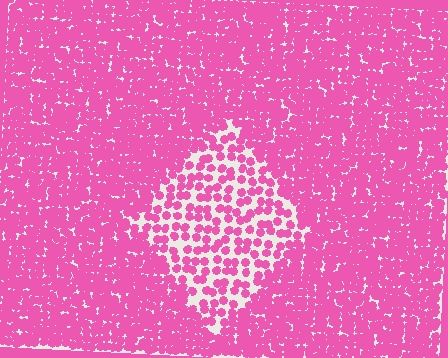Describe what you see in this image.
The image contains small pink elements arranged at two different densities. A diamond-shaped region is visible where the elements are less densely packed than the surrounding area.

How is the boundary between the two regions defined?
The boundary is defined by a change in element density (approximately 2.2x ratio). All elements are the same color, size, and shape.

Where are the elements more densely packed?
The elements are more densely packed outside the diamond boundary.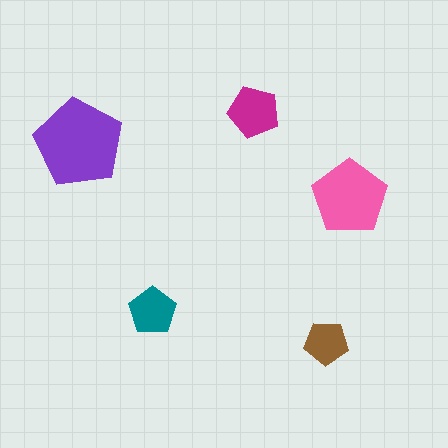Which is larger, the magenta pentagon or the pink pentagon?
The pink one.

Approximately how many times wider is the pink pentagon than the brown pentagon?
About 1.5 times wider.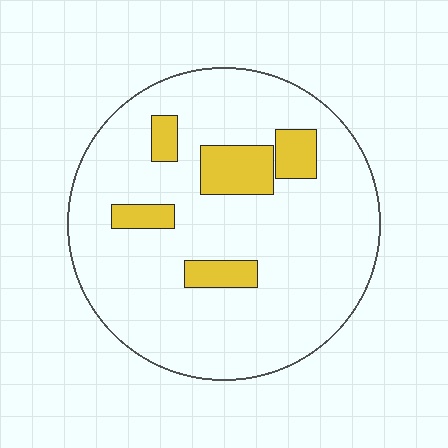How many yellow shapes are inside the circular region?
5.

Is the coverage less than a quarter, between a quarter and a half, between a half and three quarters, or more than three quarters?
Less than a quarter.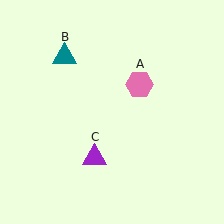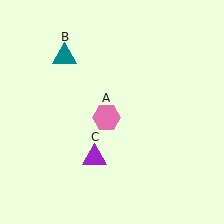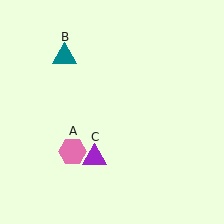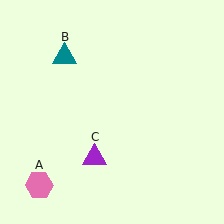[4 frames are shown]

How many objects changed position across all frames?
1 object changed position: pink hexagon (object A).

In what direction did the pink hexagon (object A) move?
The pink hexagon (object A) moved down and to the left.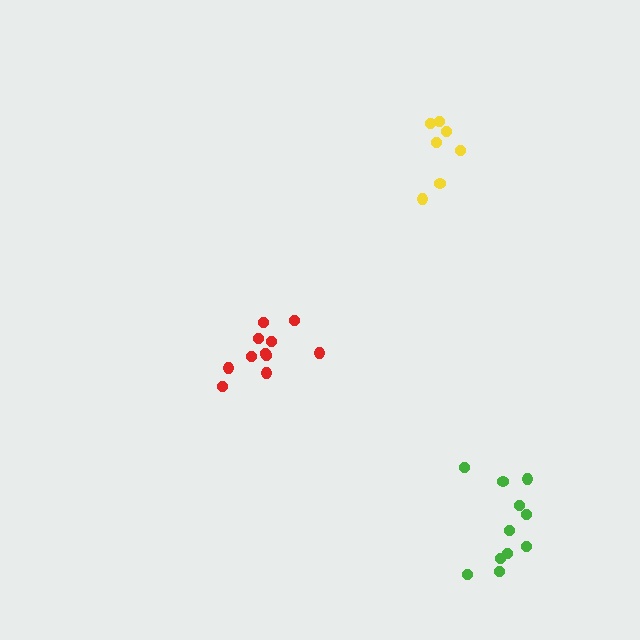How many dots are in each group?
Group 1: 11 dots, Group 2: 11 dots, Group 3: 7 dots (29 total).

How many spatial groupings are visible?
There are 3 spatial groupings.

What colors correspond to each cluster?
The clusters are colored: red, green, yellow.